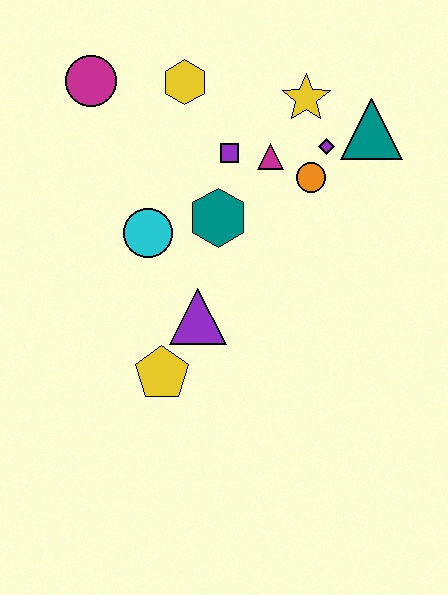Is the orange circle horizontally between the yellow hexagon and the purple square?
No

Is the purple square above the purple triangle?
Yes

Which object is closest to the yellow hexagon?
The purple square is closest to the yellow hexagon.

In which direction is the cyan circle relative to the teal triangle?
The cyan circle is to the left of the teal triangle.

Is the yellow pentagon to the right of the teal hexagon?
No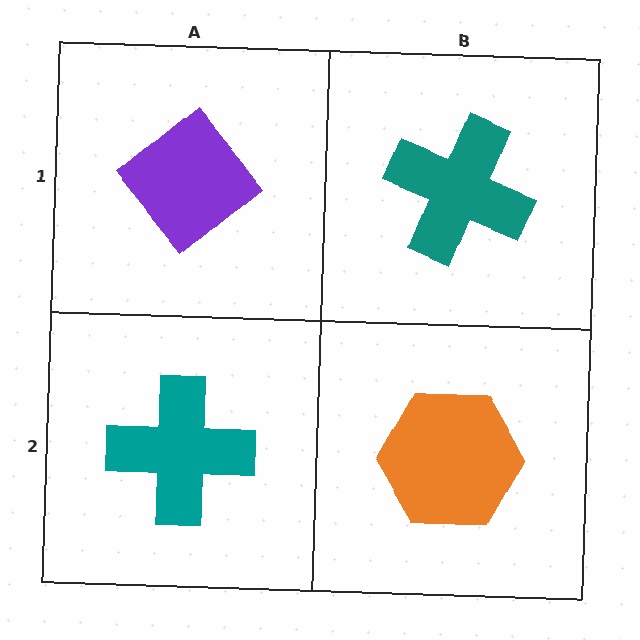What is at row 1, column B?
A teal cross.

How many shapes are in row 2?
2 shapes.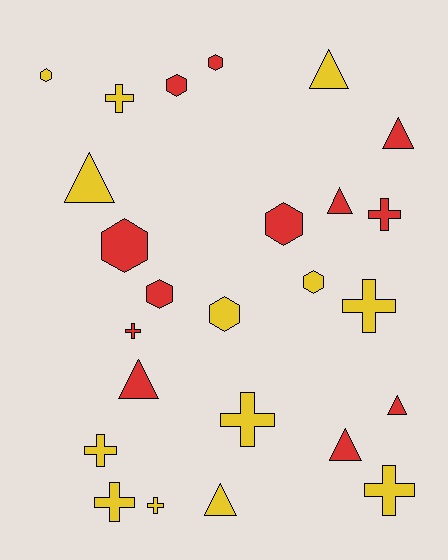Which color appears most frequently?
Yellow, with 13 objects.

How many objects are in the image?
There are 25 objects.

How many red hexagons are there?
There are 5 red hexagons.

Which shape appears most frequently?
Cross, with 9 objects.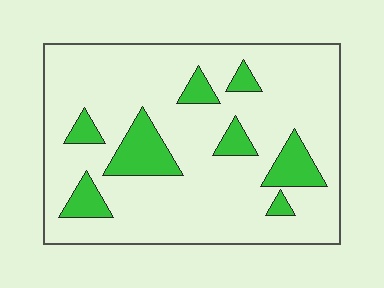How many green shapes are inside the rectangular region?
8.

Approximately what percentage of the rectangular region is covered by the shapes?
Approximately 15%.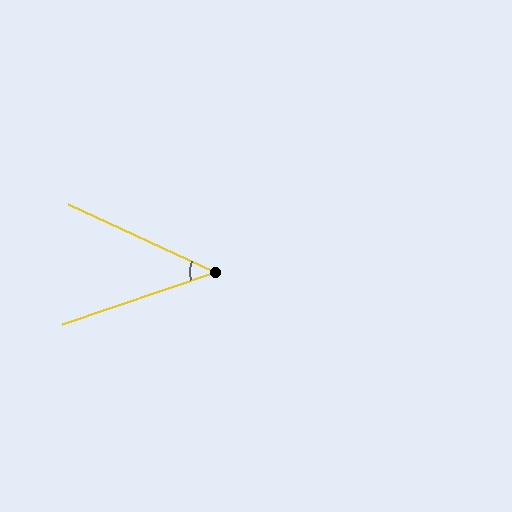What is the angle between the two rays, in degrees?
Approximately 43 degrees.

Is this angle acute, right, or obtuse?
It is acute.